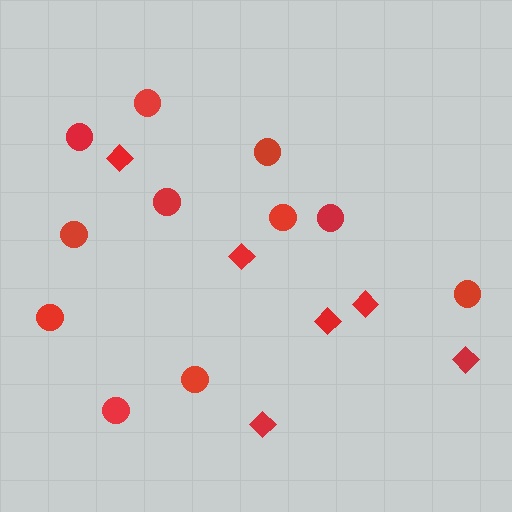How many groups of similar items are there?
There are 2 groups: one group of circles (11) and one group of diamonds (6).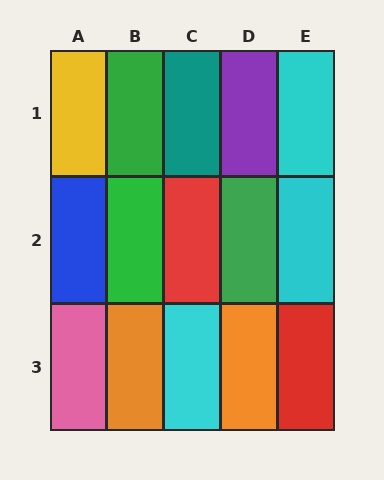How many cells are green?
3 cells are green.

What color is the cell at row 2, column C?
Red.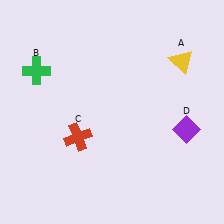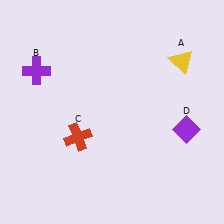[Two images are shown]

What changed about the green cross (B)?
In Image 1, B is green. In Image 2, it changed to purple.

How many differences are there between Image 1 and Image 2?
There is 1 difference between the two images.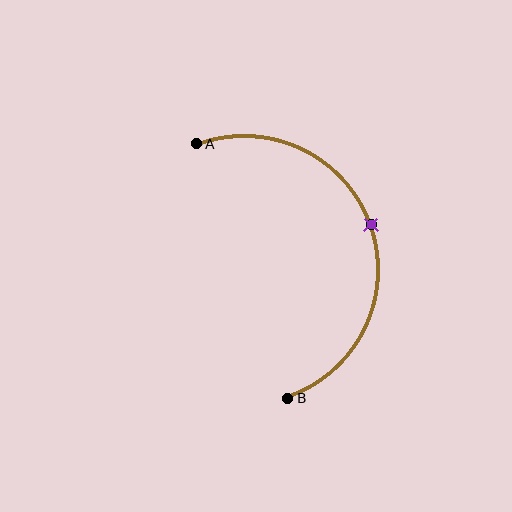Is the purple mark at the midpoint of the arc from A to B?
Yes. The purple mark lies on the arc at equal arc-length from both A and B — it is the arc midpoint.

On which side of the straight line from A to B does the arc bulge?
The arc bulges to the right of the straight line connecting A and B.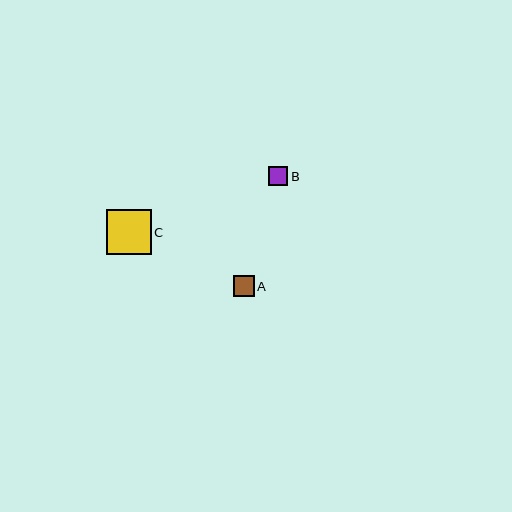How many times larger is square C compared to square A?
Square C is approximately 2.1 times the size of square A.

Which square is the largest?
Square C is the largest with a size of approximately 45 pixels.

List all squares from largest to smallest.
From largest to smallest: C, A, B.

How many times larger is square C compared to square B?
Square C is approximately 2.3 times the size of square B.